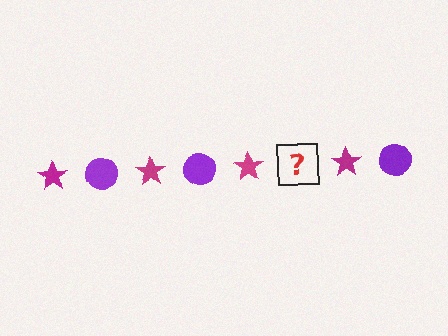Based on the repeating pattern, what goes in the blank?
The blank should be a purple circle.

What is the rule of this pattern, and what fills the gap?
The rule is that the pattern alternates between magenta star and purple circle. The gap should be filled with a purple circle.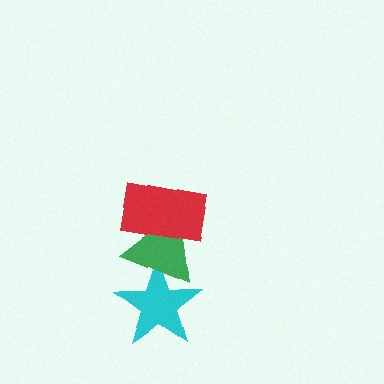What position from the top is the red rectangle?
The red rectangle is 1st from the top.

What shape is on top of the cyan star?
The green triangle is on top of the cyan star.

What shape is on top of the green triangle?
The red rectangle is on top of the green triangle.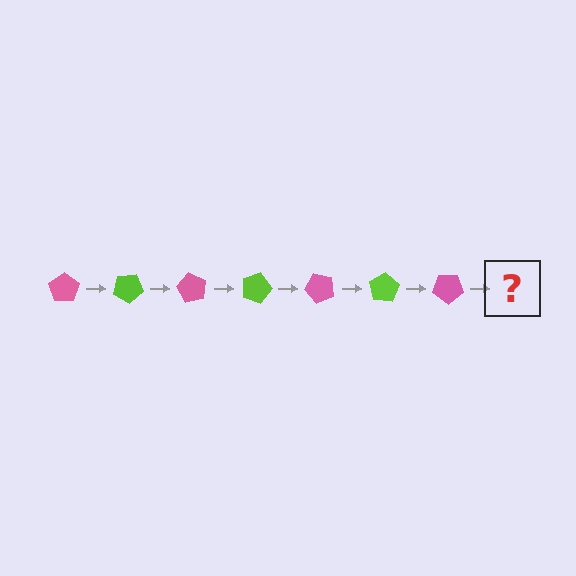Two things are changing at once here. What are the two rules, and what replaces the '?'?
The two rules are that it rotates 30 degrees each step and the color cycles through pink and lime. The '?' should be a lime pentagon, rotated 210 degrees from the start.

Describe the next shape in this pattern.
It should be a lime pentagon, rotated 210 degrees from the start.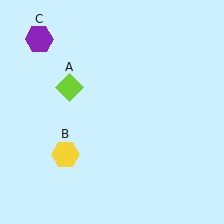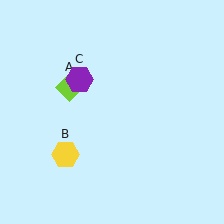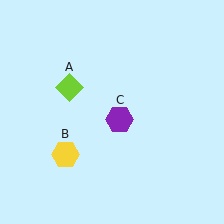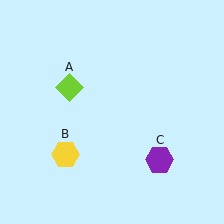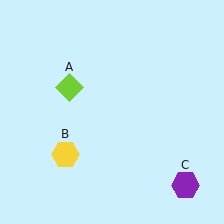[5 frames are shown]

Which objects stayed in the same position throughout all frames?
Lime diamond (object A) and yellow hexagon (object B) remained stationary.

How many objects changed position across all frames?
1 object changed position: purple hexagon (object C).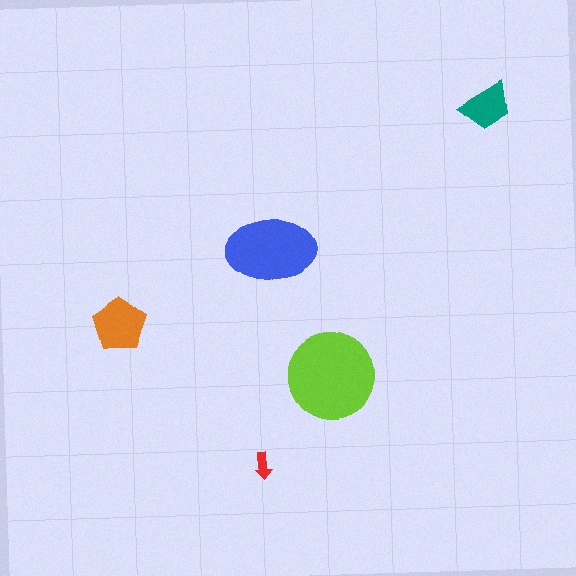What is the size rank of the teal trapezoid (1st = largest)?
4th.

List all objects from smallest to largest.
The red arrow, the teal trapezoid, the orange pentagon, the blue ellipse, the lime circle.